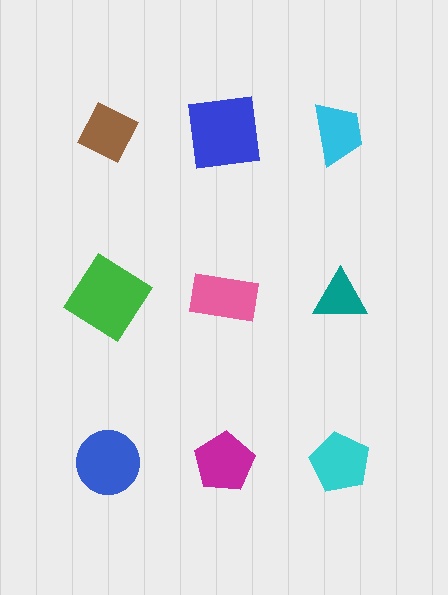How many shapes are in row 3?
3 shapes.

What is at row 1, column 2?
A blue square.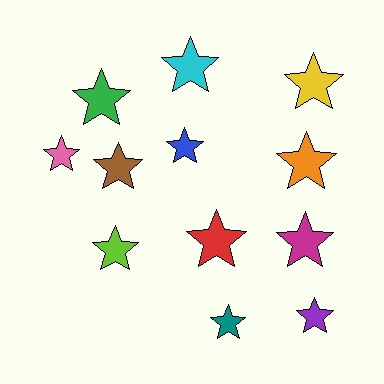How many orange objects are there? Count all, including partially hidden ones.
There is 1 orange object.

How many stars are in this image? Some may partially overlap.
There are 12 stars.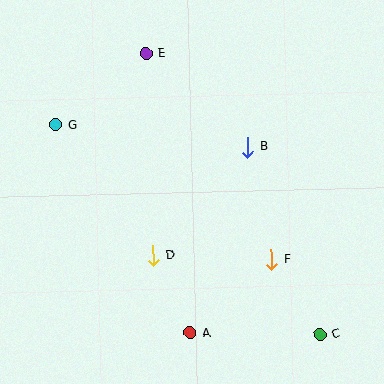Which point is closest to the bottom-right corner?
Point C is closest to the bottom-right corner.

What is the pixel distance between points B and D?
The distance between B and D is 143 pixels.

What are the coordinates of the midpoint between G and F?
The midpoint between G and F is at (164, 192).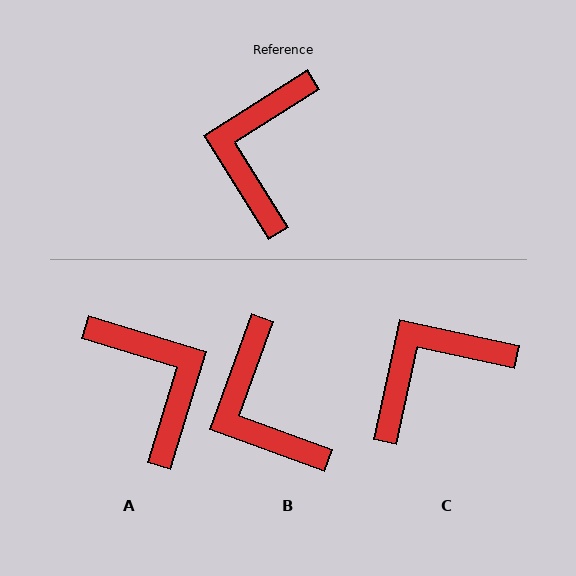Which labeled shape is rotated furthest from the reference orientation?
A, about 139 degrees away.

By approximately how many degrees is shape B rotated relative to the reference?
Approximately 38 degrees counter-clockwise.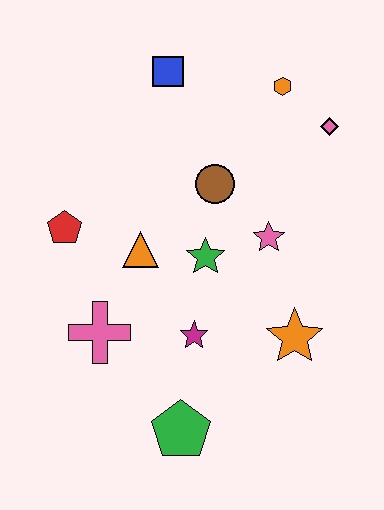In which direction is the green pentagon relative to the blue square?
The green pentagon is below the blue square.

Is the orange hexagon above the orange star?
Yes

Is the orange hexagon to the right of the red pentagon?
Yes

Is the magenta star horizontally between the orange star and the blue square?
Yes